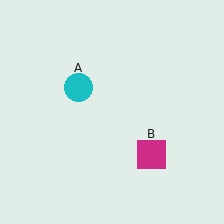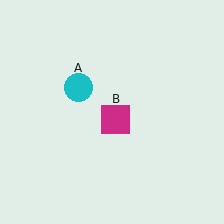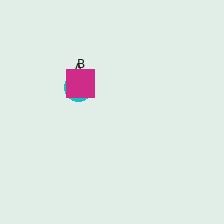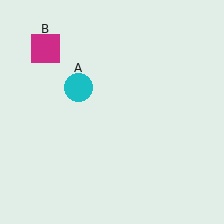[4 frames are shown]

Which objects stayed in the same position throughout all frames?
Cyan circle (object A) remained stationary.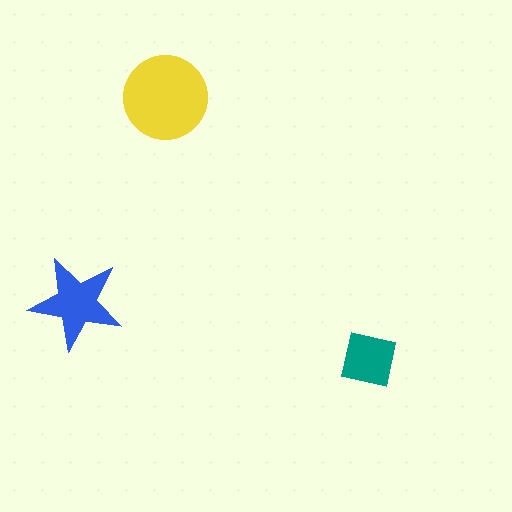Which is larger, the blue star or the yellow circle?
The yellow circle.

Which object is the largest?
The yellow circle.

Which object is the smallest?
The teal square.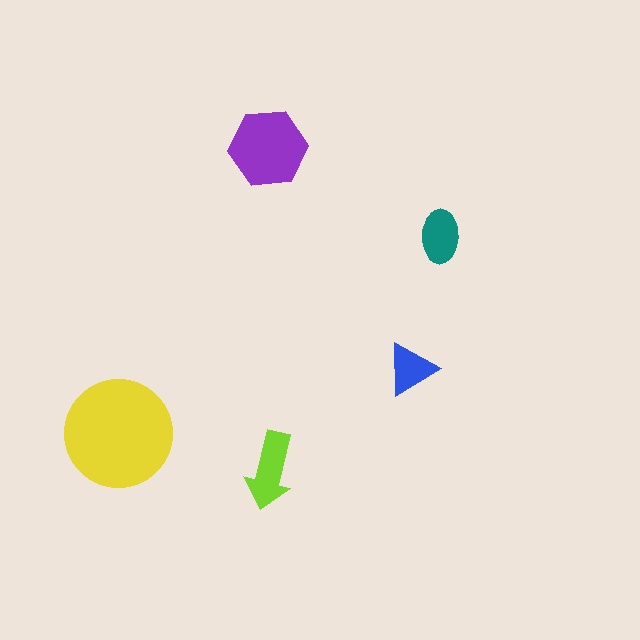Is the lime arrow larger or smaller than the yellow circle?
Smaller.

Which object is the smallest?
The blue triangle.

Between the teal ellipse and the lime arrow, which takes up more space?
The lime arrow.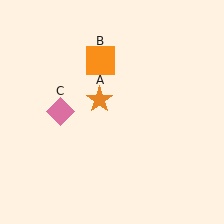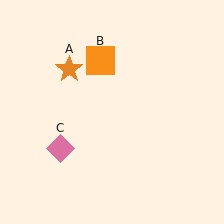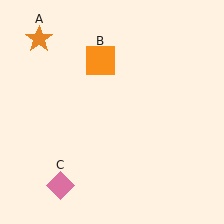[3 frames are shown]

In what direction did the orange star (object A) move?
The orange star (object A) moved up and to the left.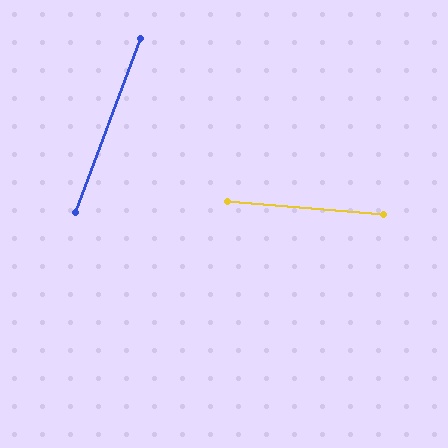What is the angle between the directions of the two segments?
Approximately 74 degrees.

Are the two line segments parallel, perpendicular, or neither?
Neither parallel nor perpendicular — they differ by about 74°.